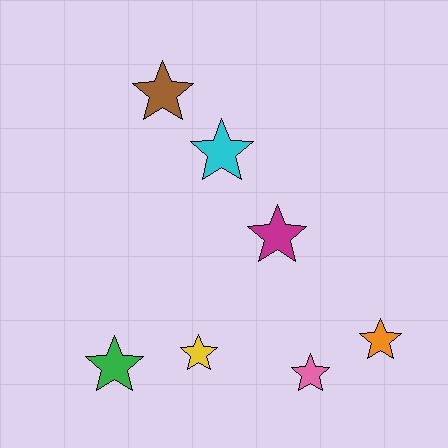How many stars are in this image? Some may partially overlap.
There are 7 stars.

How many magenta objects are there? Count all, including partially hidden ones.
There is 1 magenta object.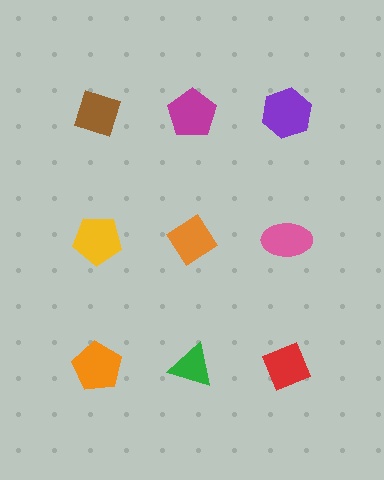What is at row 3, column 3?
A red diamond.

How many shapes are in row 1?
3 shapes.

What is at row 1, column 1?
A brown diamond.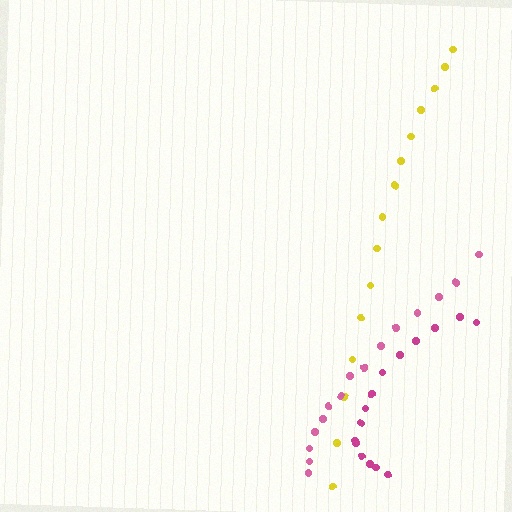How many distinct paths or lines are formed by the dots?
There are 3 distinct paths.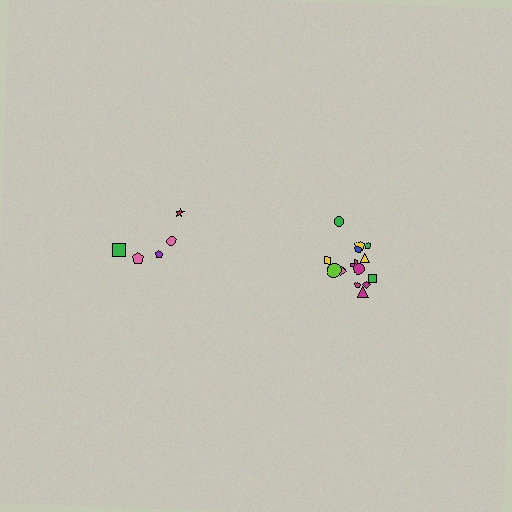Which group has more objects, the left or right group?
The right group.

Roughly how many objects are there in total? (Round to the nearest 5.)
Roughly 20 objects in total.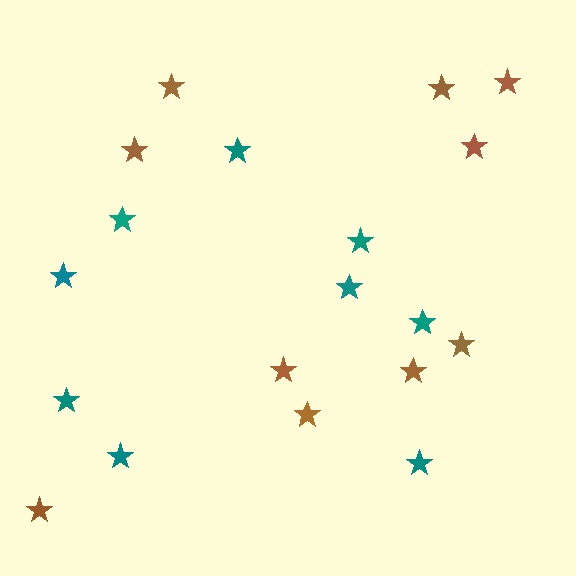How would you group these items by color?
There are 2 groups: one group of teal stars (9) and one group of brown stars (10).